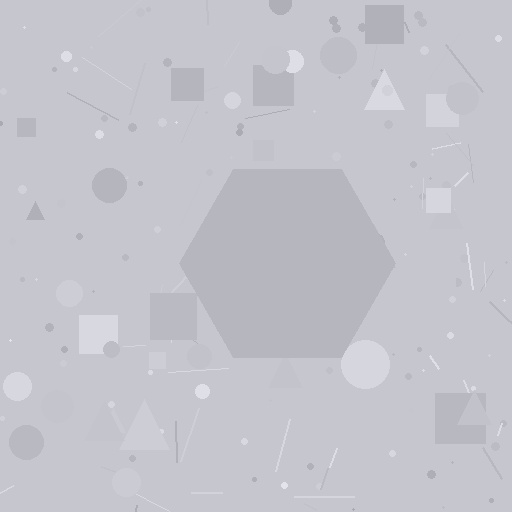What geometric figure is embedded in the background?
A hexagon is embedded in the background.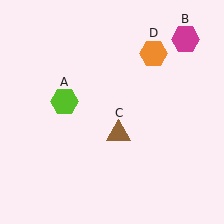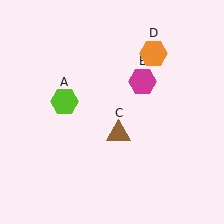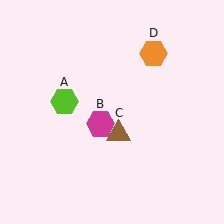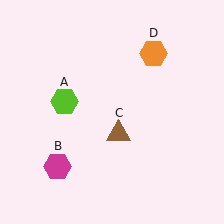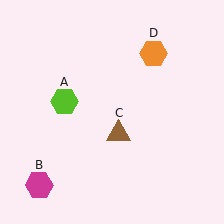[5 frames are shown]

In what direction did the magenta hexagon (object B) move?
The magenta hexagon (object B) moved down and to the left.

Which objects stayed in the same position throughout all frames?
Lime hexagon (object A) and brown triangle (object C) and orange hexagon (object D) remained stationary.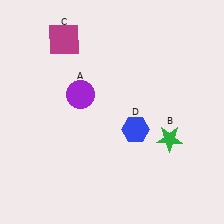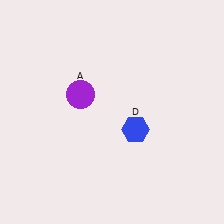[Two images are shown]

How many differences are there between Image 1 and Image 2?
There are 2 differences between the two images.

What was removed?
The green star (B), the magenta square (C) were removed in Image 2.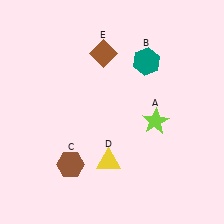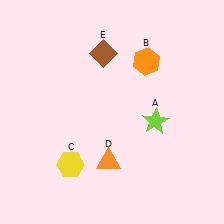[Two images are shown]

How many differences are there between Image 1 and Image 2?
There are 3 differences between the two images.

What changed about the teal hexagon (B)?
In Image 1, B is teal. In Image 2, it changed to orange.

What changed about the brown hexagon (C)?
In Image 1, C is brown. In Image 2, it changed to yellow.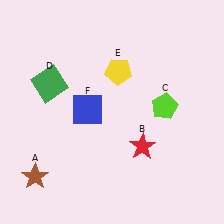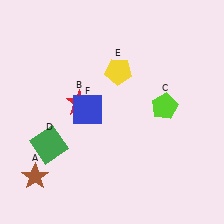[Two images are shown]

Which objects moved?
The objects that moved are: the red star (B), the green square (D).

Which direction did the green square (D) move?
The green square (D) moved down.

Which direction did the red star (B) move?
The red star (B) moved left.